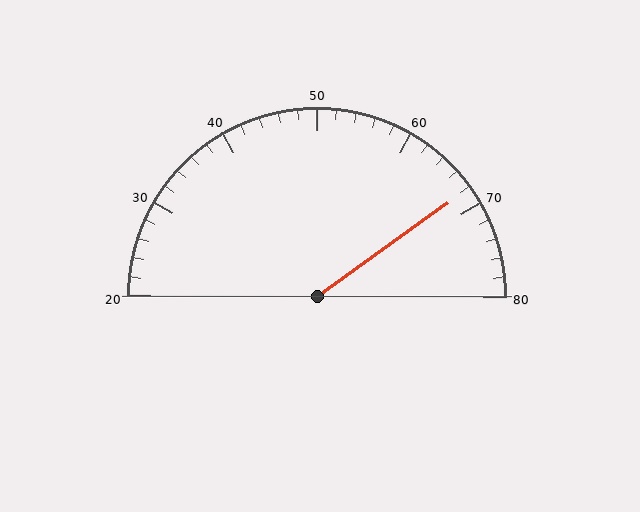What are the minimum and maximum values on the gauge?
The gauge ranges from 20 to 80.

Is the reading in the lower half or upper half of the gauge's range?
The reading is in the upper half of the range (20 to 80).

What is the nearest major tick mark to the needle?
The nearest major tick mark is 70.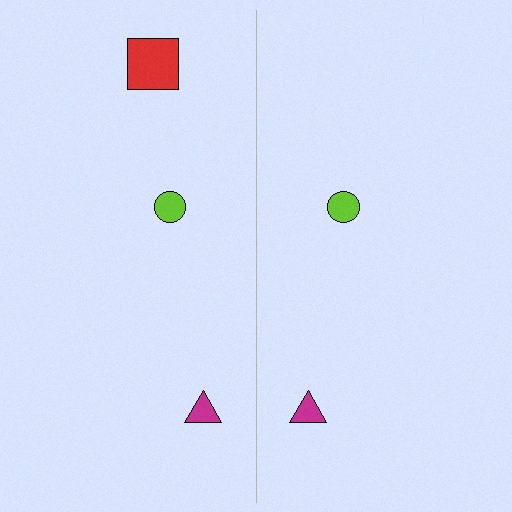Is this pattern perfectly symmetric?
No, the pattern is not perfectly symmetric. A red square is missing from the right side.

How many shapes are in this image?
There are 5 shapes in this image.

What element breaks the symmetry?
A red square is missing from the right side.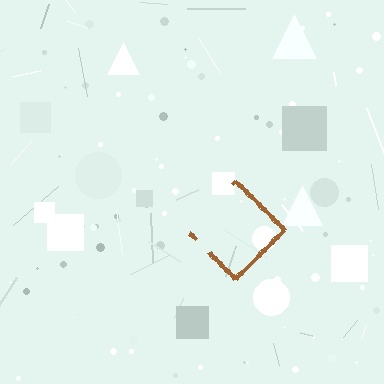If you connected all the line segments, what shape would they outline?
They would outline a diamond.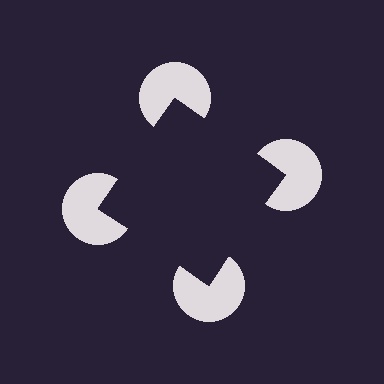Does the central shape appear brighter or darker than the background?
It typically appears slightly darker than the background, even though no actual brightness change is drawn.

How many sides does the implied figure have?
4 sides.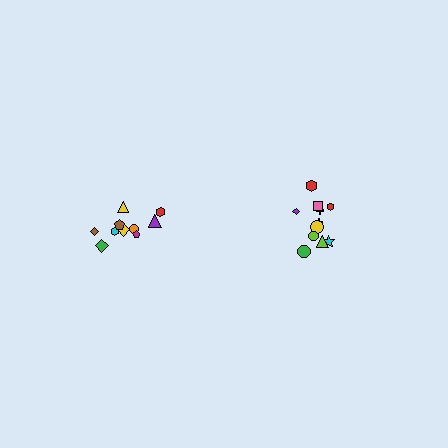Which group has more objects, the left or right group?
The right group.